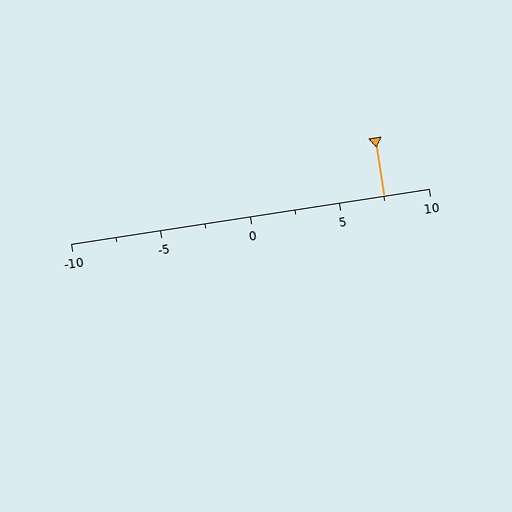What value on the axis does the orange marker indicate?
The marker indicates approximately 7.5.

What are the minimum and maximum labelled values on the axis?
The axis runs from -10 to 10.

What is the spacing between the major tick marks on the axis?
The major ticks are spaced 5 apart.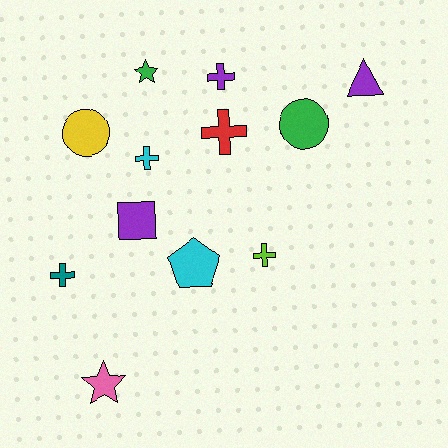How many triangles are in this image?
There is 1 triangle.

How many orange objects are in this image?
There are no orange objects.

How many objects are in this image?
There are 12 objects.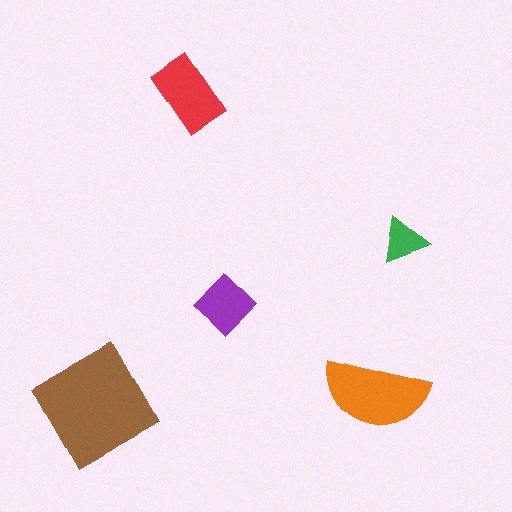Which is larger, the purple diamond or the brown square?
The brown square.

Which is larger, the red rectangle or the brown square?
The brown square.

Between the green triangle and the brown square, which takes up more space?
The brown square.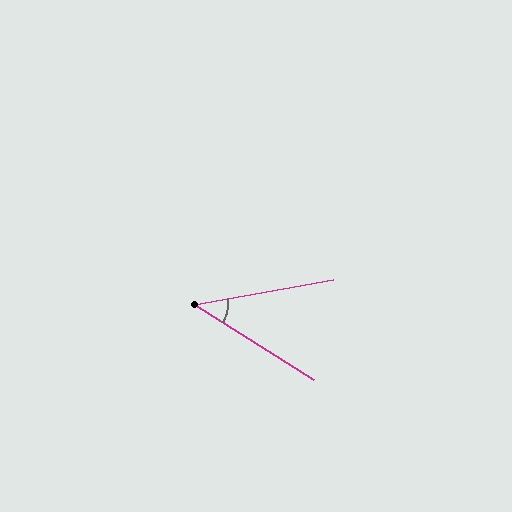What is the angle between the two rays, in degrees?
Approximately 42 degrees.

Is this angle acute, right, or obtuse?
It is acute.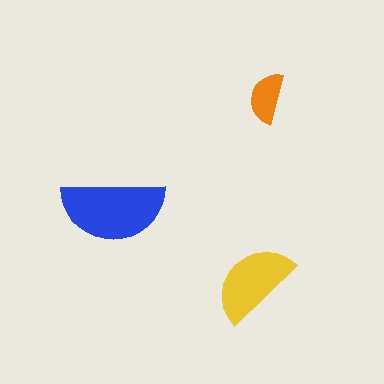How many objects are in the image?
There are 3 objects in the image.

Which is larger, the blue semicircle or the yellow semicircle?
The blue one.